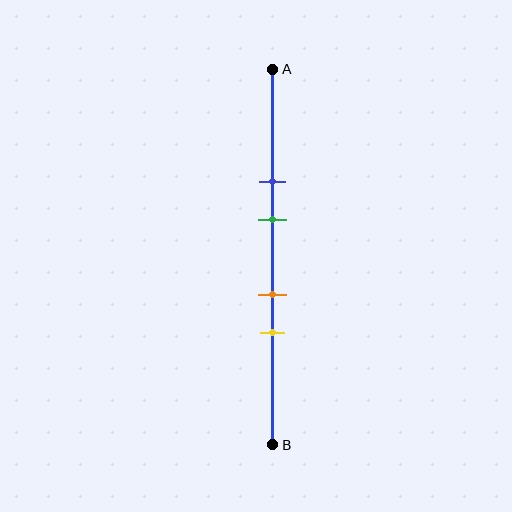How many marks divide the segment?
There are 4 marks dividing the segment.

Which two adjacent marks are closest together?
The orange and yellow marks are the closest adjacent pair.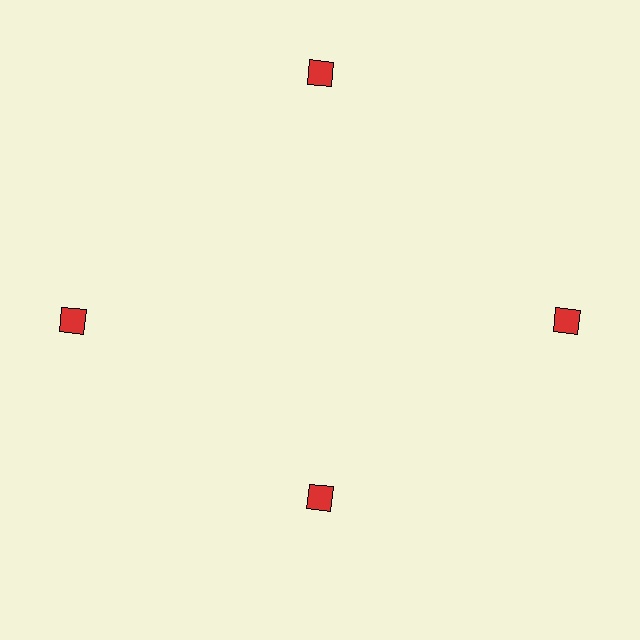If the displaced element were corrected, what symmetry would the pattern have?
It would have 4-fold rotational symmetry — the pattern would map onto itself every 90 degrees.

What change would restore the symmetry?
The symmetry would be restored by moving it outward, back onto the ring so that all 4 diamonds sit at equal angles and equal distance from the center.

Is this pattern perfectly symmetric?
No. The 4 red diamonds are arranged in a ring, but one element near the 6 o'clock position is pulled inward toward the center, breaking the 4-fold rotational symmetry.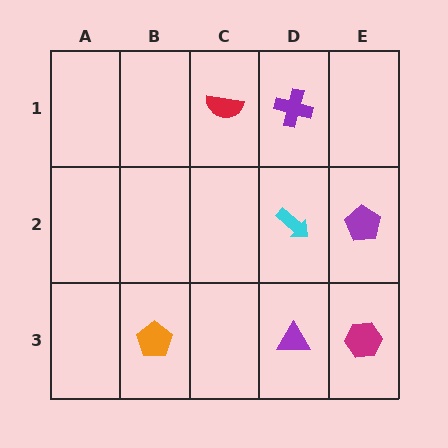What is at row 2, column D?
A cyan arrow.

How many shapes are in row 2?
2 shapes.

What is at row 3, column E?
A magenta hexagon.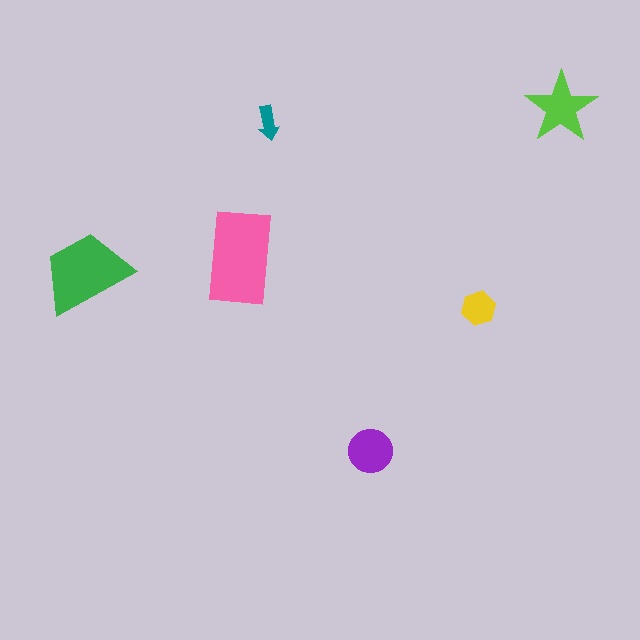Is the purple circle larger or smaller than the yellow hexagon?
Larger.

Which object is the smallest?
The teal arrow.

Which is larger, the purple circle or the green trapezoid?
The green trapezoid.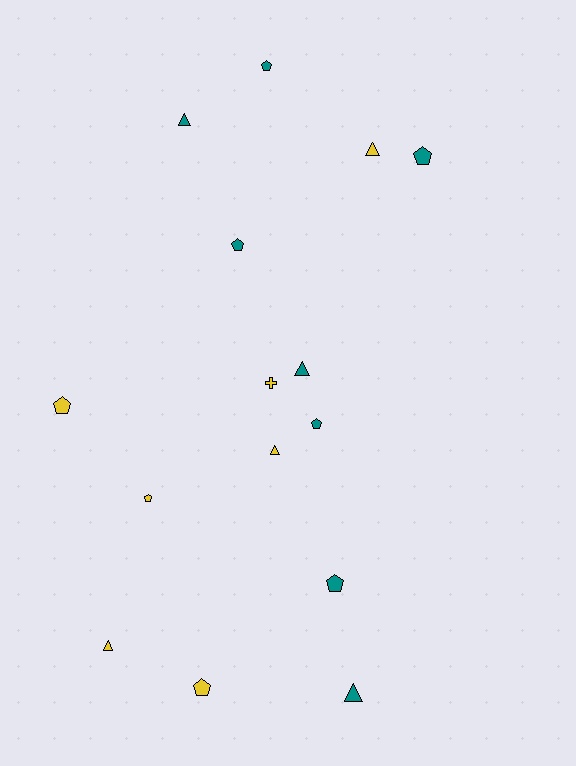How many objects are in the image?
There are 15 objects.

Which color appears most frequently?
Teal, with 8 objects.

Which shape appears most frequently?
Pentagon, with 8 objects.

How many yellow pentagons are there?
There are 3 yellow pentagons.